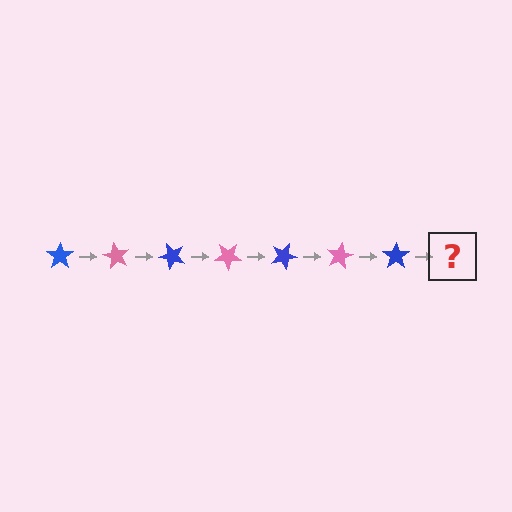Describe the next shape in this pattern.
It should be a pink star, rotated 420 degrees from the start.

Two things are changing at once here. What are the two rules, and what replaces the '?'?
The two rules are that it rotates 60 degrees each step and the color cycles through blue and pink. The '?' should be a pink star, rotated 420 degrees from the start.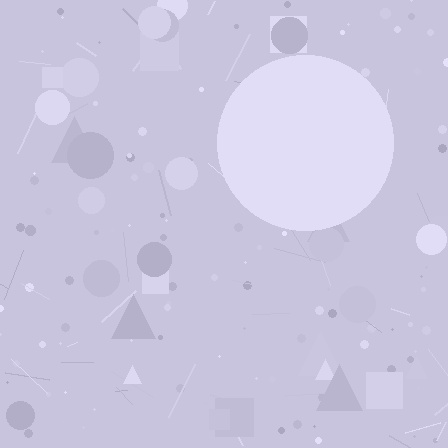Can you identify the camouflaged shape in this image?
The camouflaged shape is a circle.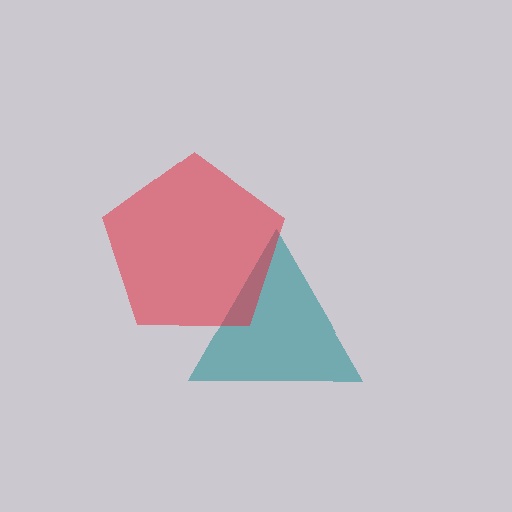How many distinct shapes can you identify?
There are 2 distinct shapes: a teal triangle, a red pentagon.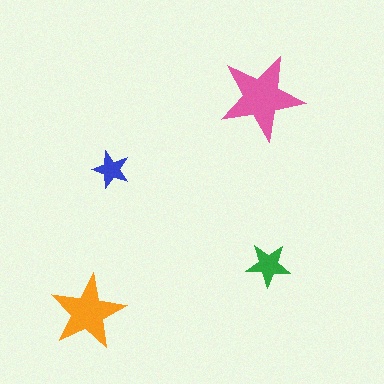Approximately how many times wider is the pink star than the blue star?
About 2.5 times wider.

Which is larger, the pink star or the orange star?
The pink one.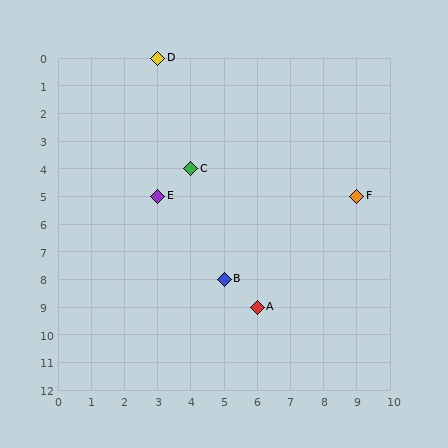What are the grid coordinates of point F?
Point F is at grid coordinates (9, 5).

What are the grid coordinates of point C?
Point C is at grid coordinates (4, 4).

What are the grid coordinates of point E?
Point E is at grid coordinates (3, 5).